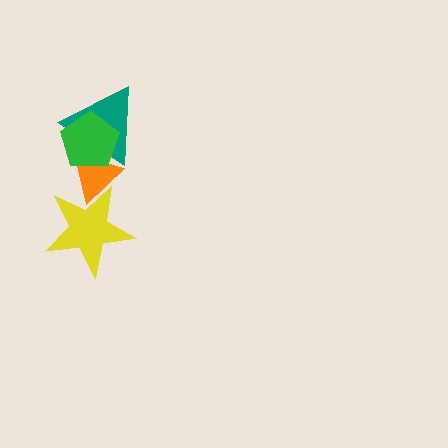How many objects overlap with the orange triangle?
3 objects overlap with the orange triangle.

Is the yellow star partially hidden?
No, no other shape covers it.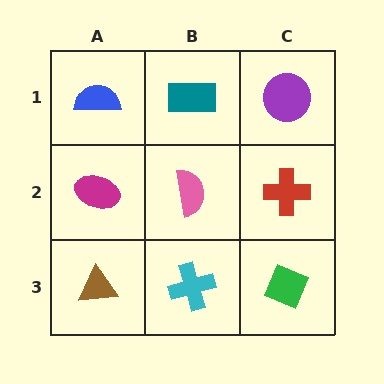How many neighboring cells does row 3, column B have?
3.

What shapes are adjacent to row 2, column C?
A purple circle (row 1, column C), a green diamond (row 3, column C), a pink semicircle (row 2, column B).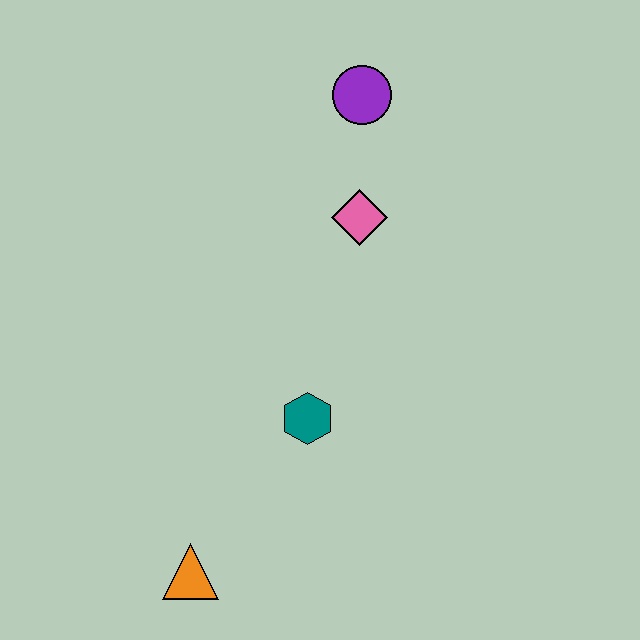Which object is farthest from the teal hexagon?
The purple circle is farthest from the teal hexagon.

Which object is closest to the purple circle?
The pink diamond is closest to the purple circle.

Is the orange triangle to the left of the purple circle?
Yes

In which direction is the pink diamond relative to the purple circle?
The pink diamond is below the purple circle.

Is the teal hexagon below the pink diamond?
Yes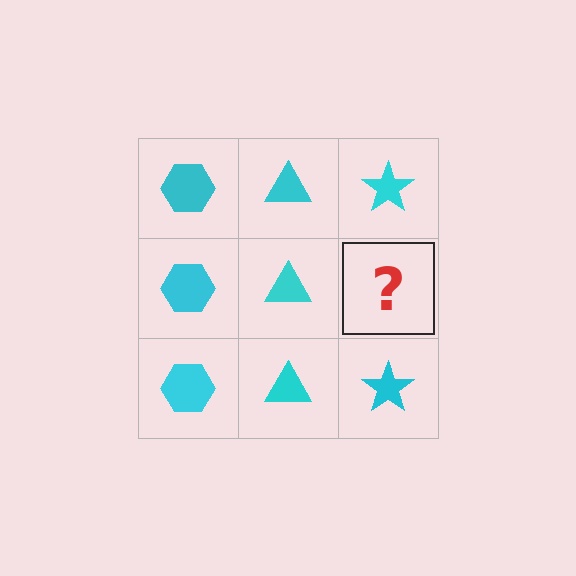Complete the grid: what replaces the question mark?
The question mark should be replaced with a cyan star.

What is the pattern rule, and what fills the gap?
The rule is that each column has a consistent shape. The gap should be filled with a cyan star.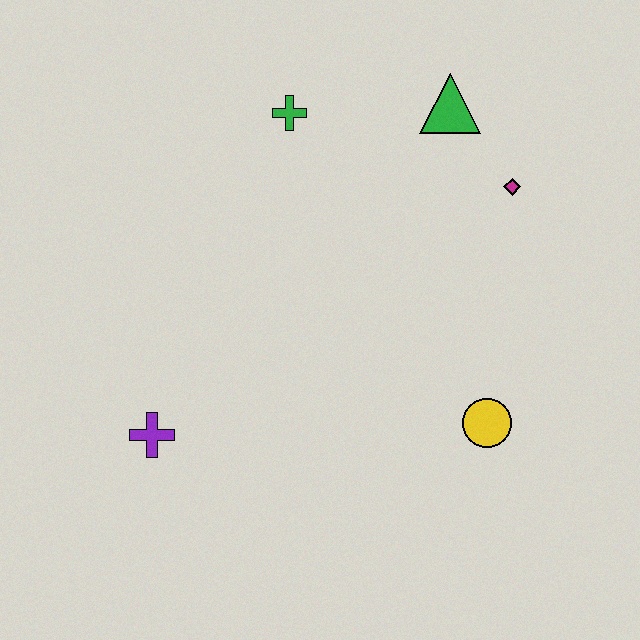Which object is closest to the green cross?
The green triangle is closest to the green cross.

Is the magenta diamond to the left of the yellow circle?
No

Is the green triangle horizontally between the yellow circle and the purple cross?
Yes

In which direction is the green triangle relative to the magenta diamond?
The green triangle is above the magenta diamond.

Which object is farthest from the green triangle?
The purple cross is farthest from the green triangle.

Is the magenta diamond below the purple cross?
No